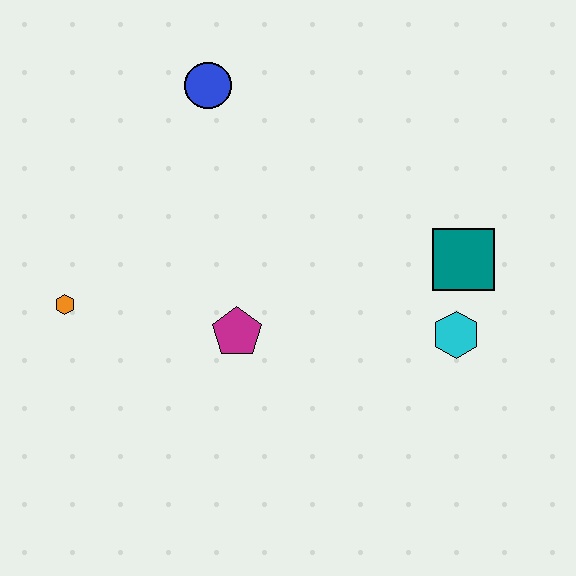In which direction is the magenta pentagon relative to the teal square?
The magenta pentagon is to the left of the teal square.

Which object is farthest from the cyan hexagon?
The orange hexagon is farthest from the cyan hexagon.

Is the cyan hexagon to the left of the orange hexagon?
No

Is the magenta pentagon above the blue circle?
No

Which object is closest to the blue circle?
The magenta pentagon is closest to the blue circle.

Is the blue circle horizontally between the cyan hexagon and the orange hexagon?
Yes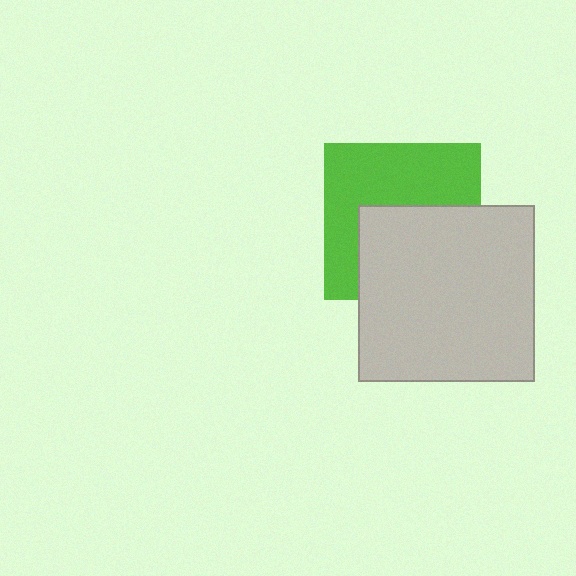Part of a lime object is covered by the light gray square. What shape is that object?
It is a square.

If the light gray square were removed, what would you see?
You would see the complete lime square.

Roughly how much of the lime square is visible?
About half of it is visible (roughly 53%).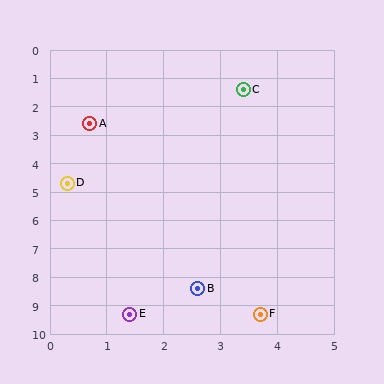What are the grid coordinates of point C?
Point C is at approximately (3.4, 1.4).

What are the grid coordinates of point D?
Point D is at approximately (0.3, 4.7).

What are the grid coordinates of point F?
Point F is at approximately (3.7, 9.3).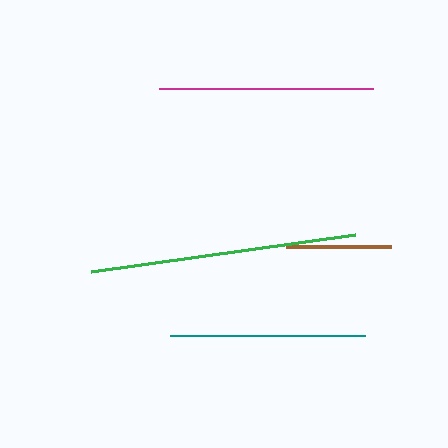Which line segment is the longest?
The green line is the longest at approximately 266 pixels.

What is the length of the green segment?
The green segment is approximately 266 pixels long.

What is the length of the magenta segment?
The magenta segment is approximately 214 pixels long.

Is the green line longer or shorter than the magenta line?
The green line is longer than the magenta line.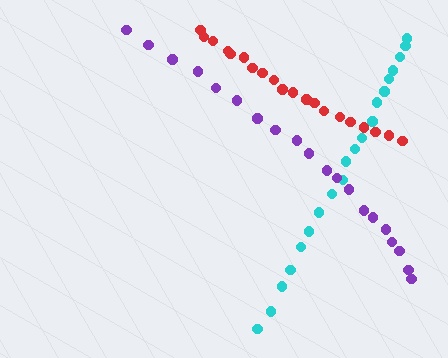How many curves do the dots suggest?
There are 3 distinct paths.